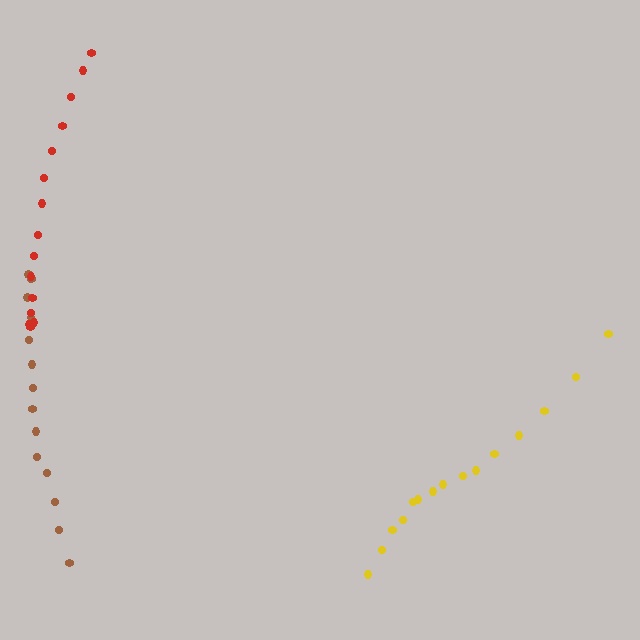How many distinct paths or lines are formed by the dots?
There are 3 distinct paths.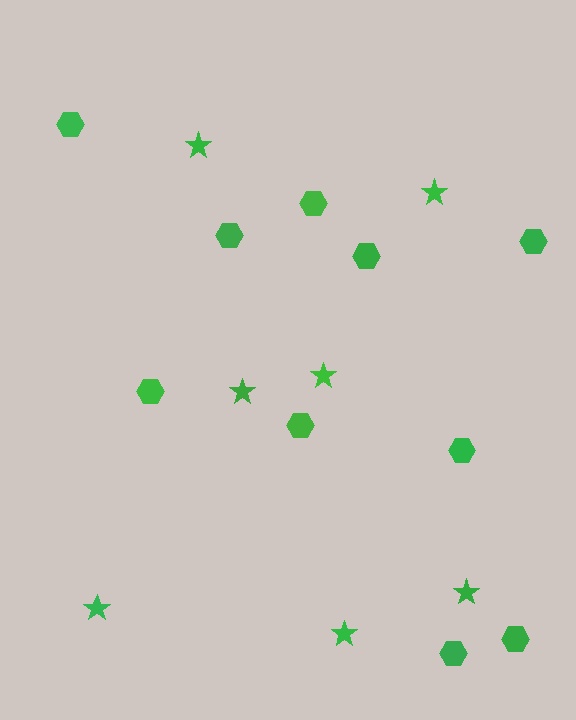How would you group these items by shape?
There are 2 groups: one group of hexagons (10) and one group of stars (7).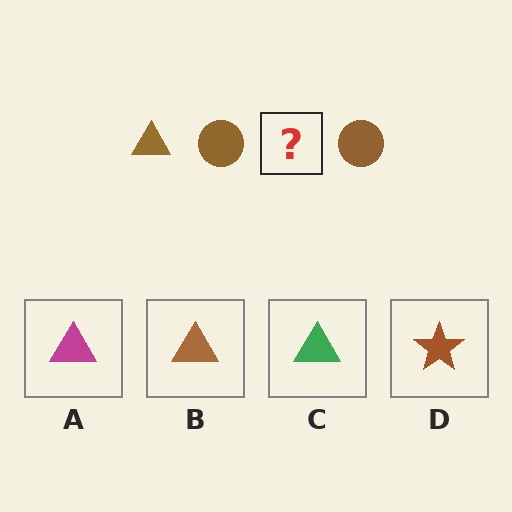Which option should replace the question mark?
Option B.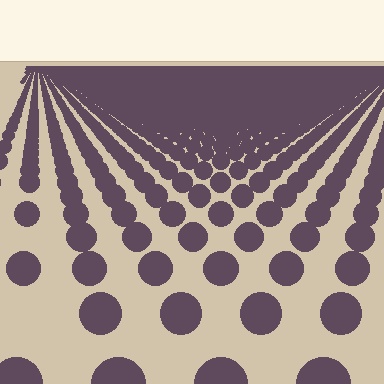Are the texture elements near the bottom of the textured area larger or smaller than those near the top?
Larger. Near the bottom, elements are closer to the viewer and appear at a bigger on-screen size.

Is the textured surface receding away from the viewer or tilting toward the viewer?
The surface is receding away from the viewer. Texture elements get smaller and denser toward the top.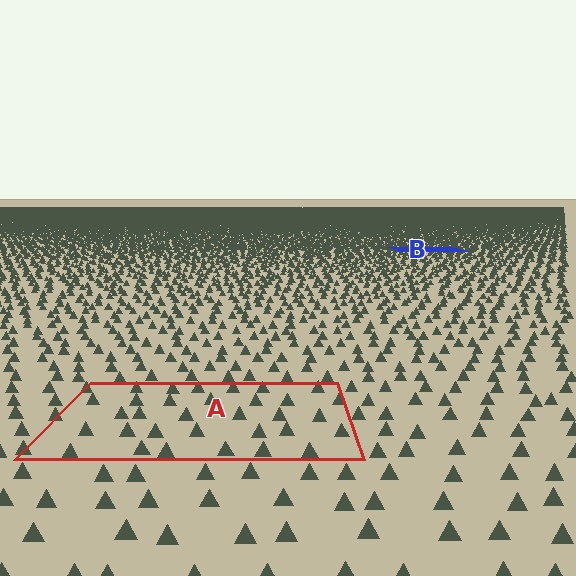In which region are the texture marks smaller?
The texture marks are smaller in region B, because it is farther away.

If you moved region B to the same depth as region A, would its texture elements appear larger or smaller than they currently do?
They would appear larger. At a closer depth, the same texture elements are projected at a bigger on-screen size.